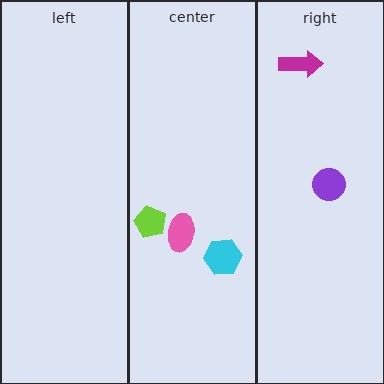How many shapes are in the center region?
3.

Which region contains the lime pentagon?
The center region.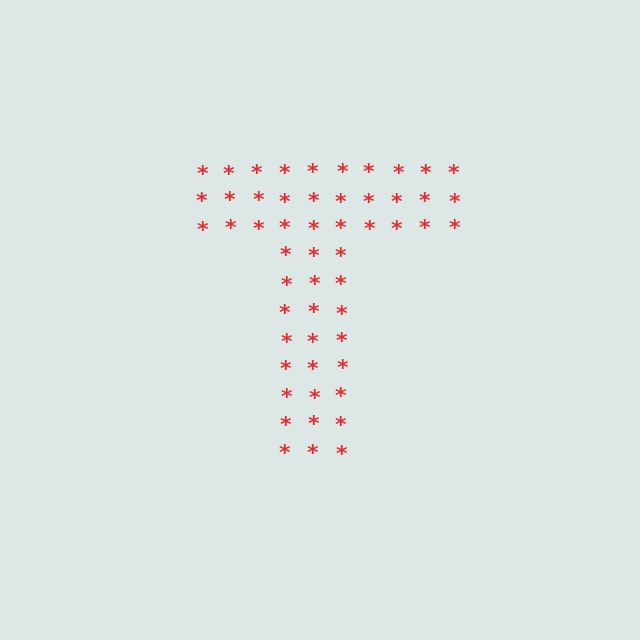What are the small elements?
The small elements are asterisks.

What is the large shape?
The large shape is the letter T.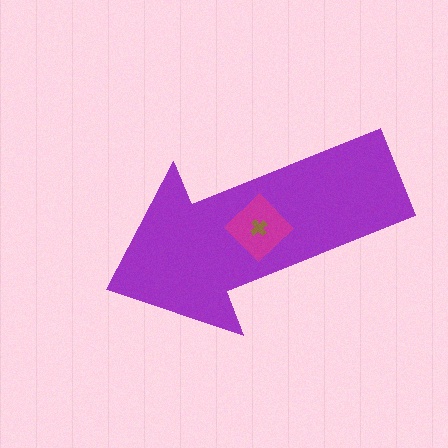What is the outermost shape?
The purple arrow.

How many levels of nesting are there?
3.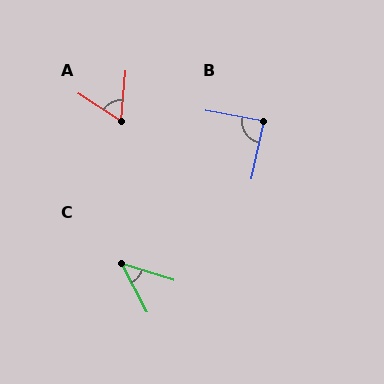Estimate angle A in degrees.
Approximately 62 degrees.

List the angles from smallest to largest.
C (45°), A (62°), B (88°).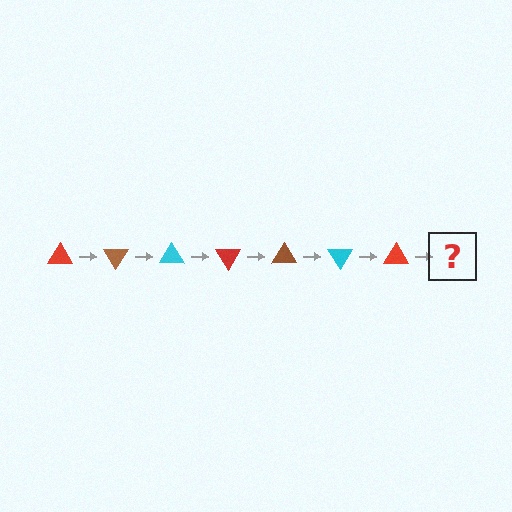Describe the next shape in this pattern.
It should be a brown triangle, rotated 420 degrees from the start.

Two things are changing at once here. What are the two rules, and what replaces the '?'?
The two rules are that it rotates 60 degrees each step and the color cycles through red, brown, and cyan. The '?' should be a brown triangle, rotated 420 degrees from the start.